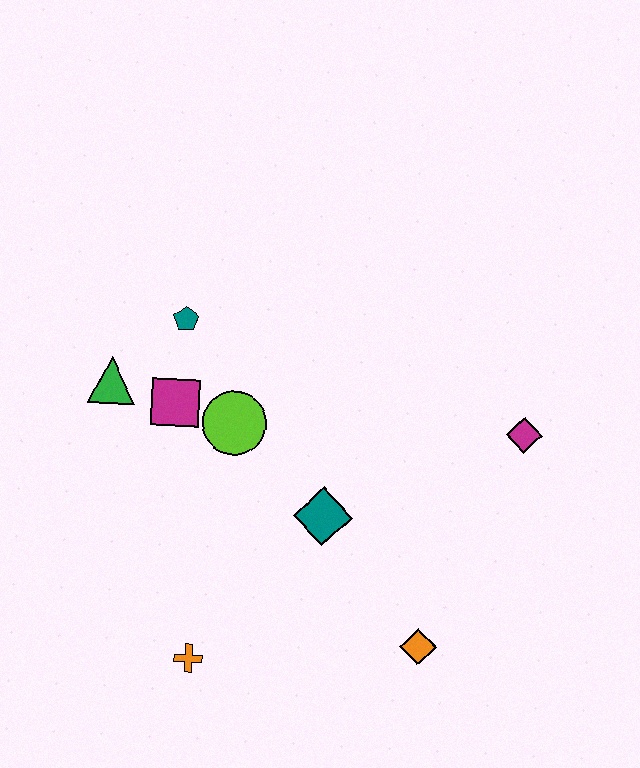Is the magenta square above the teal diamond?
Yes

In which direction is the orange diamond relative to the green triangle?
The orange diamond is to the right of the green triangle.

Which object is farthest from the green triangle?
The magenta diamond is farthest from the green triangle.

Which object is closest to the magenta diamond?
The teal diamond is closest to the magenta diamond.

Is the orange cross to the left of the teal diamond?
Yes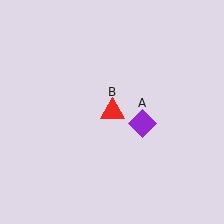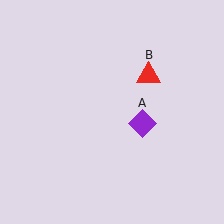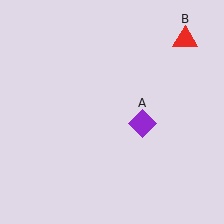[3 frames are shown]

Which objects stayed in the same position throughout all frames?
Purple diamond (object A) remained stationary.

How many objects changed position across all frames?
1 object changed position: red triangle (object B).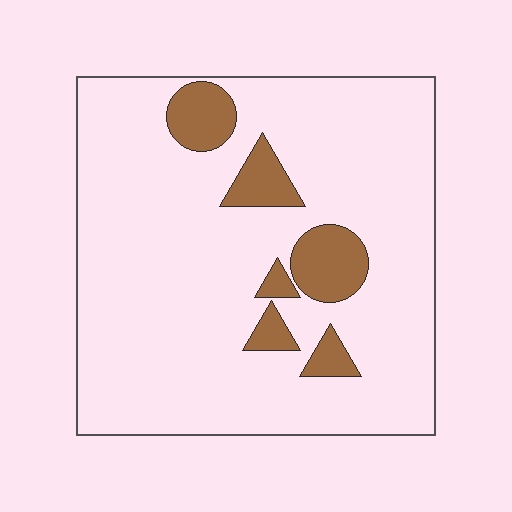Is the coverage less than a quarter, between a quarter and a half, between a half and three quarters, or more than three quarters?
Less than a quarter.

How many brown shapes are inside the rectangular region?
6.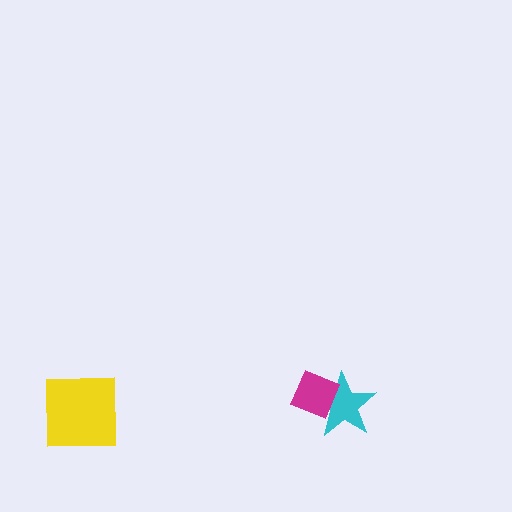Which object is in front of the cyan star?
The magenta diamond is in front of the cyan star.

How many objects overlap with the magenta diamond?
1 object overlaps with the magenta diamond.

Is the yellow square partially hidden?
No, no other shape covers it.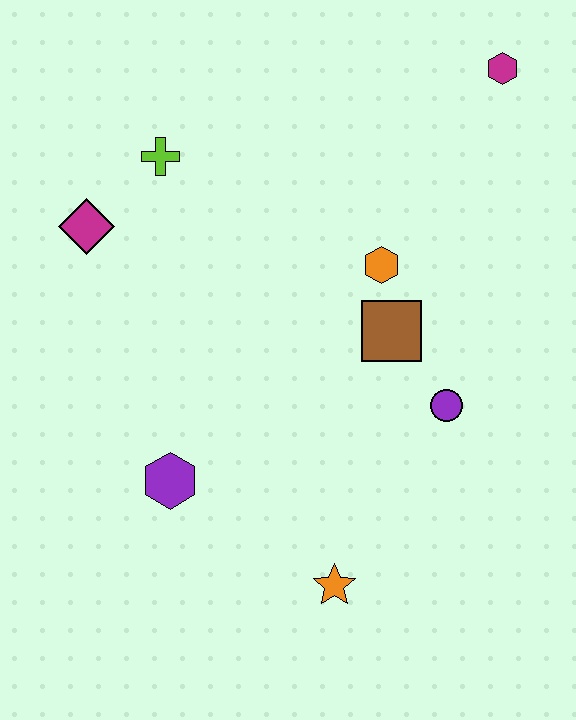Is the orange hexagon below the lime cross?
Yes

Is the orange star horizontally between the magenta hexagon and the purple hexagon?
Yes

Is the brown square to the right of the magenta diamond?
Yes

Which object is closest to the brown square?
The orange hexagon is closest to the brown square.